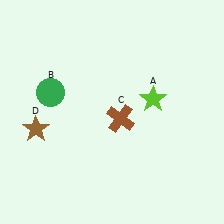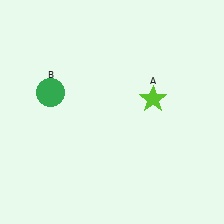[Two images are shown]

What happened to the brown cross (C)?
The brown cross (C) was removed in Image 2. It was in the bottom-right area of Image 1.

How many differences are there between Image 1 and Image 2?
There are 2 differences between the two images.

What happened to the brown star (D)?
The brown star (D) was removed in Image 2. It was in the bottom-left area of Image 1.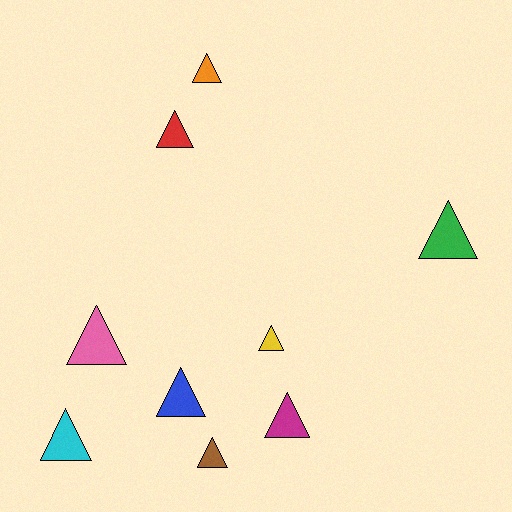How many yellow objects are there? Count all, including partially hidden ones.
There is 1 yellow object.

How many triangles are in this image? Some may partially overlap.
There are 9 triangles.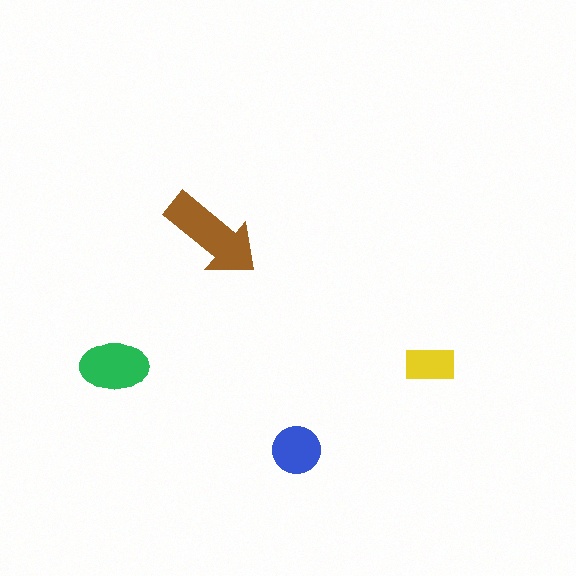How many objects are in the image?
There are 4 objects in the image.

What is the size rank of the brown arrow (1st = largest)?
1st.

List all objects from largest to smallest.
The brown arrow, the green ellipse, the blue circle, the yellow rectangle.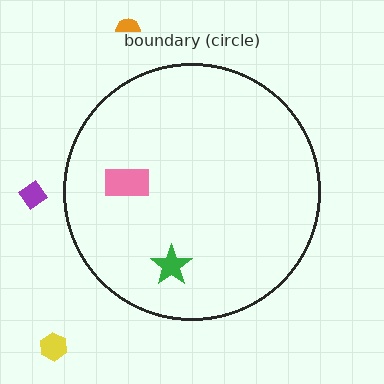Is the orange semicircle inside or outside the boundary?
Outside.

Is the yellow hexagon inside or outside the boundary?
Outside.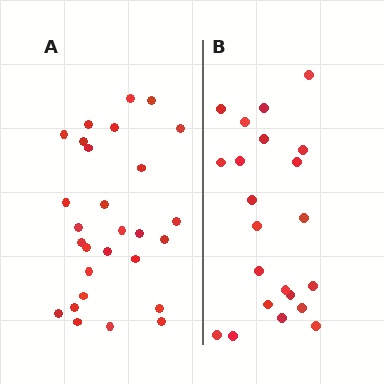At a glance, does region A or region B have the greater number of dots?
Region A (the left region) has more dots.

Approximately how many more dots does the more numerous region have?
Region A has about 6 more dots than region B.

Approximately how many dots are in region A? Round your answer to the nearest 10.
About 30 dots. (The exact count is 28, which rounds to 30.)